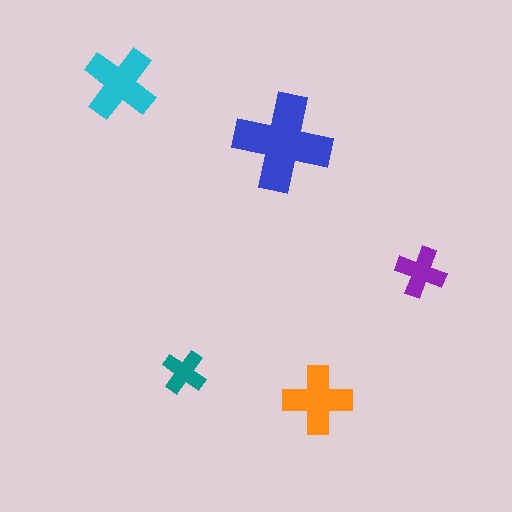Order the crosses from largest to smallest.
the blue one, the cyan one, the orange one, the purple one, the teal one.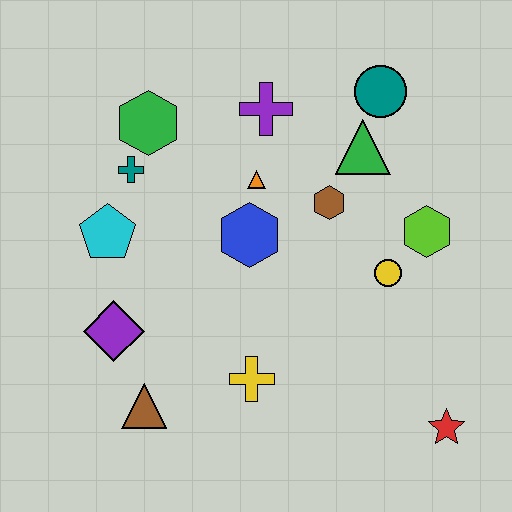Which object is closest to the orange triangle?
The blue hexagon is closest to the orange triangle.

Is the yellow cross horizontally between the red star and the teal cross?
Yes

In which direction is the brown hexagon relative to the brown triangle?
The brown hexagon is above the brown triangle.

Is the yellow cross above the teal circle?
No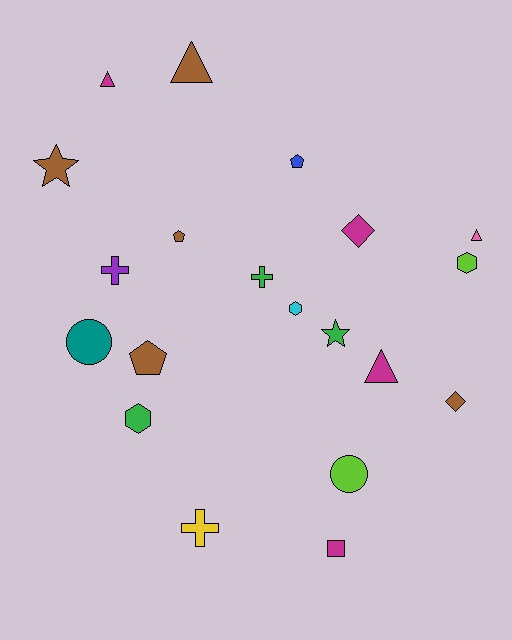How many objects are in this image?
There are 20 objects.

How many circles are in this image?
There are 2 circles.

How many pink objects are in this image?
There is 1 pink object.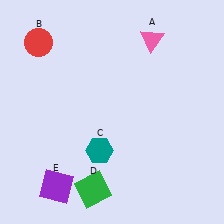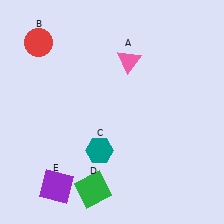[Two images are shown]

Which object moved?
The pink triangle (A) moved left.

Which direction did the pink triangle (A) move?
The pink triangle (A) moved left.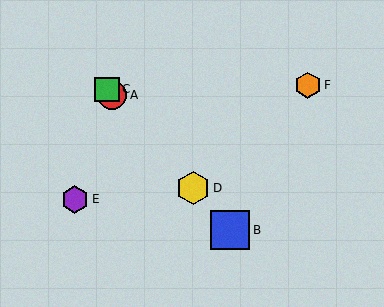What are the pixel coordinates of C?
Object C is at (107, 89).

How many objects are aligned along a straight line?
4 objects (A, B, C, D) are aligned along a straight line.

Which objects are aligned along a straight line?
Objects A, B, C, D are aligned along a straight line.